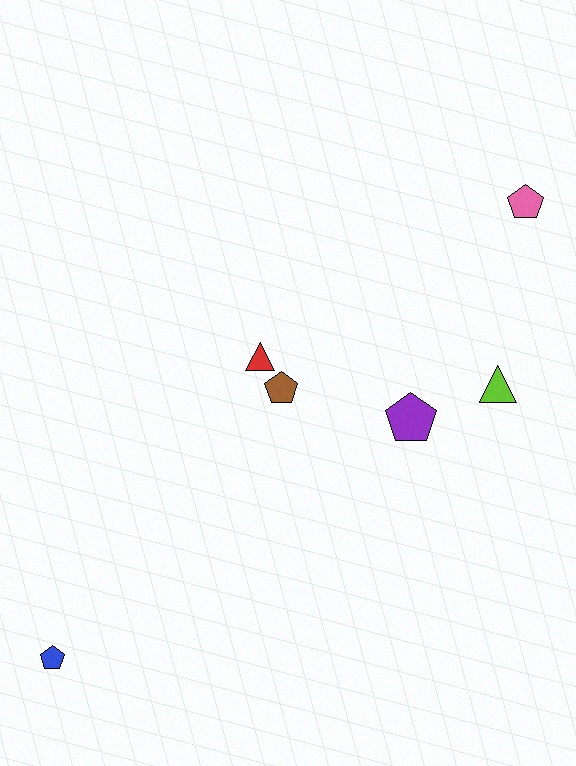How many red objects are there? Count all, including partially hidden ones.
There is 1 red object.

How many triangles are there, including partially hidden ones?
There are 2 triangles.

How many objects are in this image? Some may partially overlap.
There are 6 objects.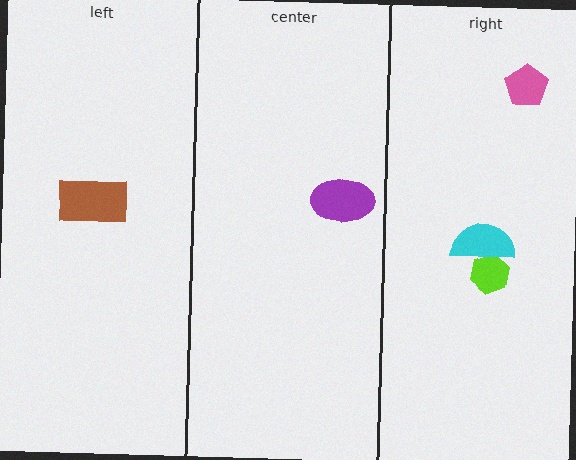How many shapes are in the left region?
1.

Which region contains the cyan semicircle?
The right region.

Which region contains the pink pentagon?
The right region.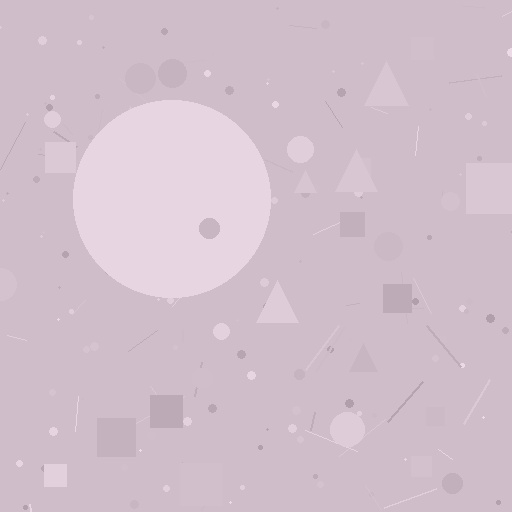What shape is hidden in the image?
A circle is hidden in the image.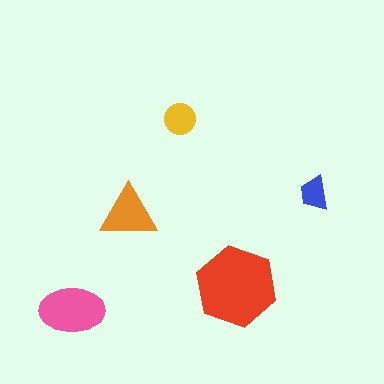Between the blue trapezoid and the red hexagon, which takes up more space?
The red hexagon.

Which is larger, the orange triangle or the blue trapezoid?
The orange triangle.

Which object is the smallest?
The blue trapezoid.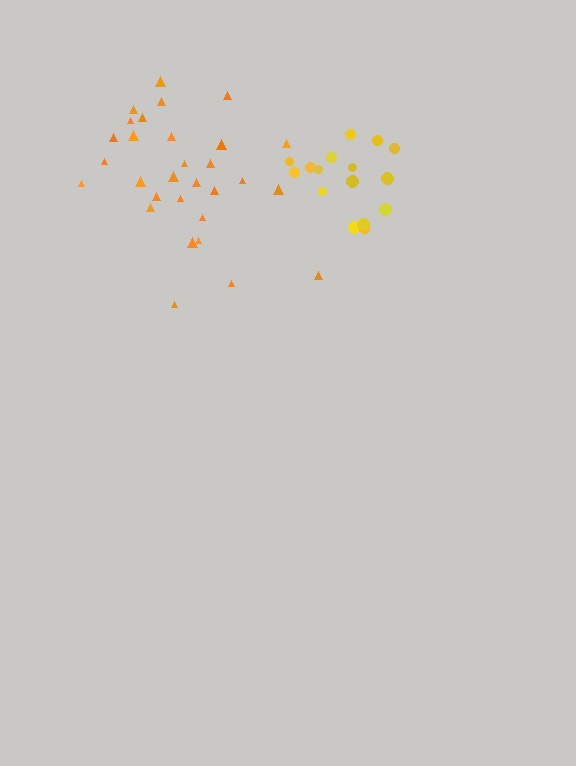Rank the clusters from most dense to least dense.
yellow, orange.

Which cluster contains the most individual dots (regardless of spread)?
Orange (31).